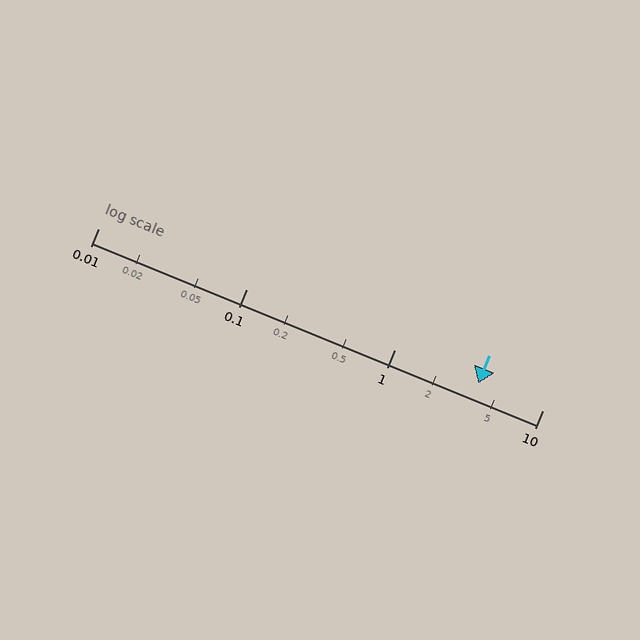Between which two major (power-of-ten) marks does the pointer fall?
The pointer is between 1 and 10.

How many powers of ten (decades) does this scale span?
The scale spans 3 decades, from 0.01 to 10.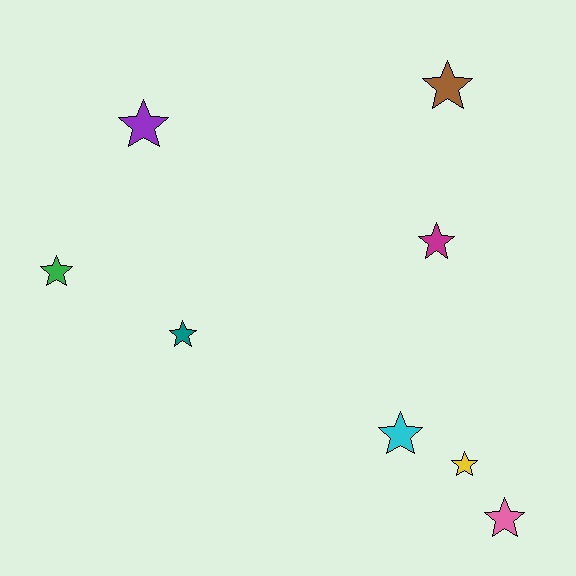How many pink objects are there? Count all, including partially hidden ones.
There is 1 pink object.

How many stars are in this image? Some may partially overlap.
There are 8 stars.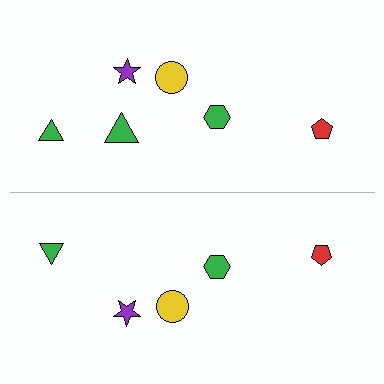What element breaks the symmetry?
A green triangle is missing from the bottom side.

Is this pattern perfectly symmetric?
No, the pattern is not perfectly symmetric. A green triangle is missing from the bottom side.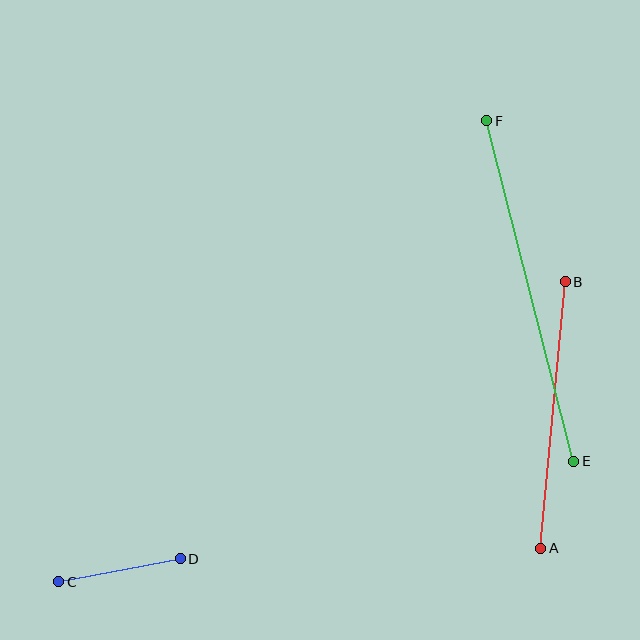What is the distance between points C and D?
The distance is approximately 124 pixels.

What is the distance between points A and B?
The distance is approximately 268 pixels.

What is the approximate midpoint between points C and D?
The midpoint is at approximately (119, 570) pixels.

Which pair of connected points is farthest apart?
Points E and F are farthest apart.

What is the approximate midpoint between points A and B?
The midpoint is at approximately (553, 415) pixels.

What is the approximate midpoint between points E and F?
The midpoint is at approximately (530, 291) pixels.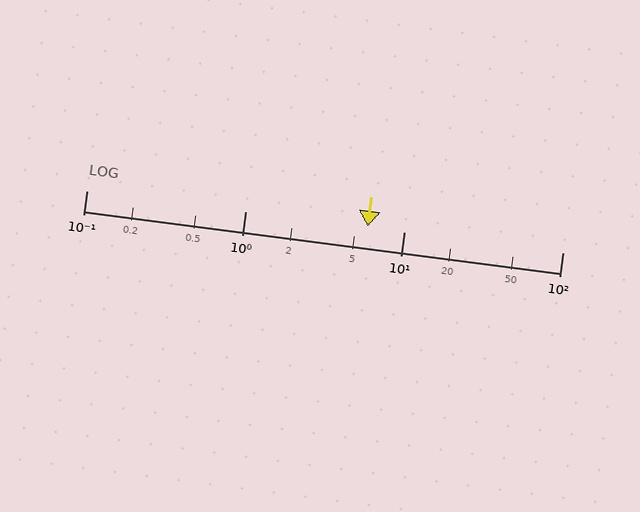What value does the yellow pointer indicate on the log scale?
The pointer indicates approximately 5.9.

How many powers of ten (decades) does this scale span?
The scale spans 3 decades, from 0.1 to 100.